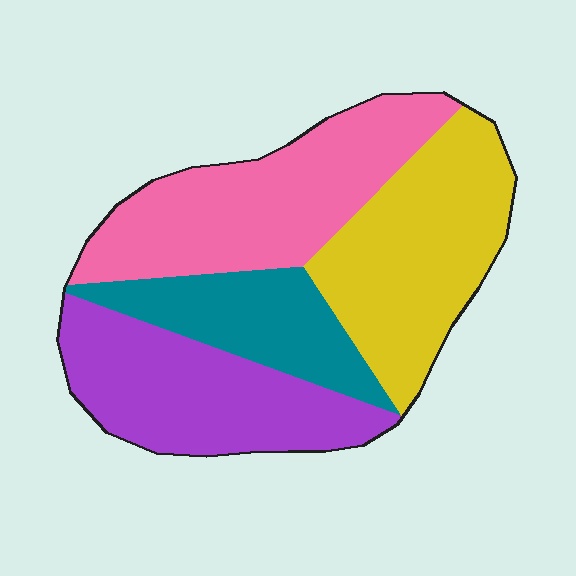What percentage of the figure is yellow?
Yellow takes up about one quarter (1/4) of the figure.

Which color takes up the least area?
Teal, at roughly 15%.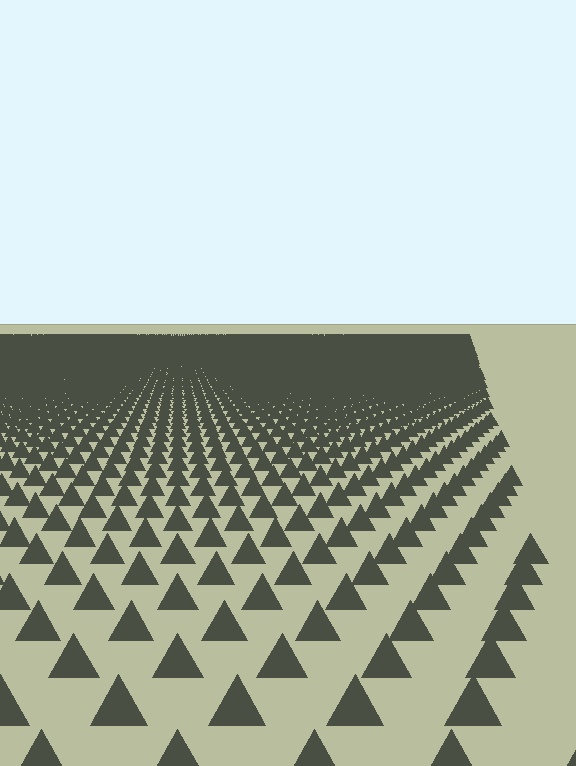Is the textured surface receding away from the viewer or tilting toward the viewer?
The surface is receding away from the viewer. Texture elements get smaller and denser toward the top.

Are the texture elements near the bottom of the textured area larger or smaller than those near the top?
Larger. Near the bottom, elements are closer to the viewer and appear at a bigger on-screen size.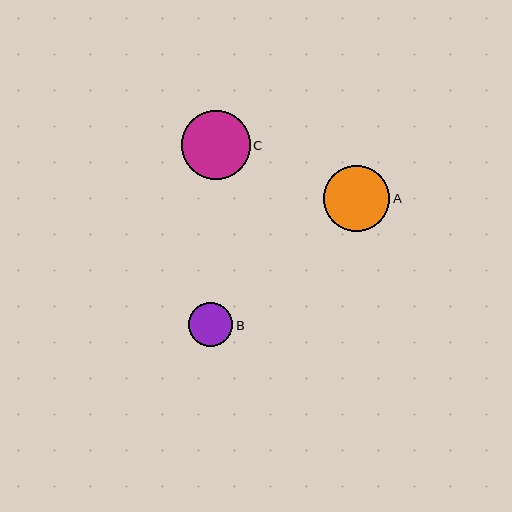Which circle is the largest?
Circle C is the largest with a size of approximately 69 pixels.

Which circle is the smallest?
Circle B is the smallest with a size of approximately 45 pixels.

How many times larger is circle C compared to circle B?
Circle C is approximately 1.5 times the size of circle B.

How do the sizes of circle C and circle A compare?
Circle C and circle A are approximately the same size.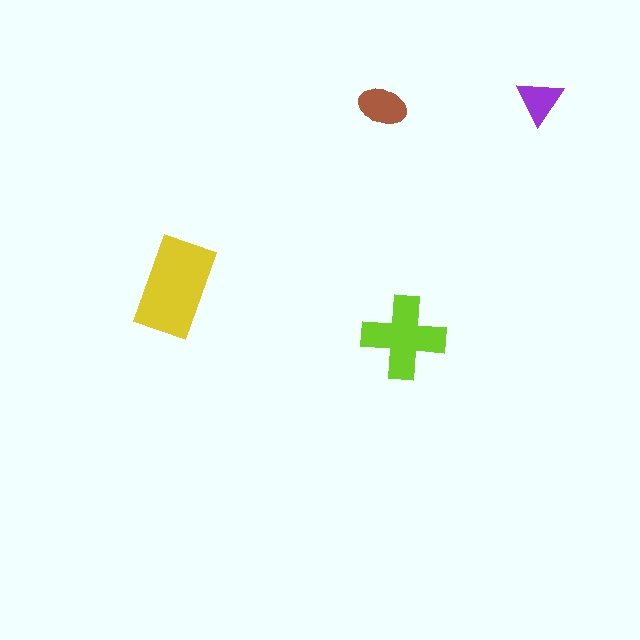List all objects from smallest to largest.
The purple triangle, the brown ellipse, the lime cross, the yellow rectangle.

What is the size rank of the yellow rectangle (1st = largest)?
1st.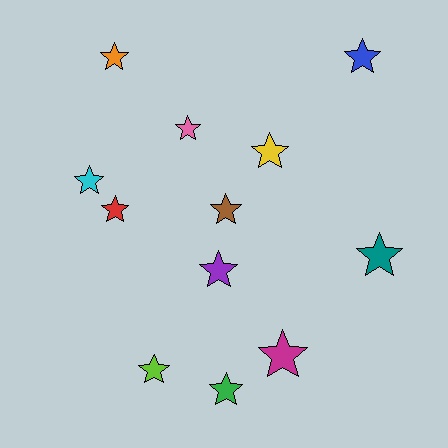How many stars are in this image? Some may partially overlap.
There are 12 stars.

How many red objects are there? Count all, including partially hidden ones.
There is 1 red object.